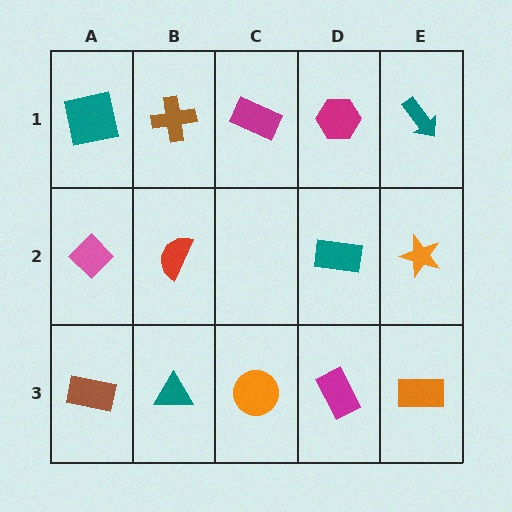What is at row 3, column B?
A teal triangle.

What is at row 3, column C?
An orange circle.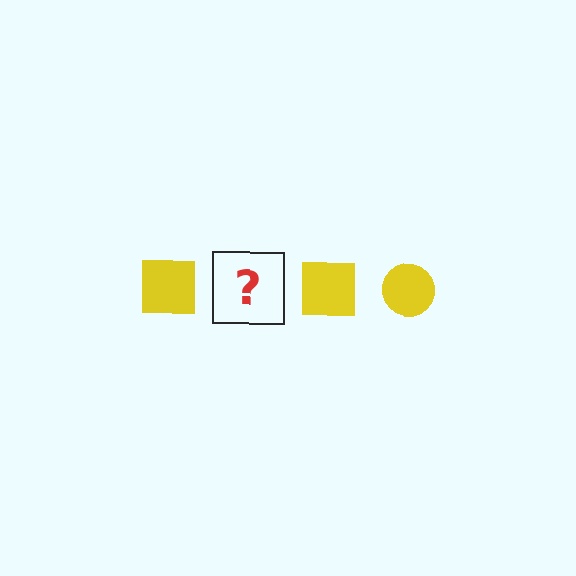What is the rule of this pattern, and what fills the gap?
The rule is that the pattern cycles through square, circle shapes in yellow. The gap should be filled with a yellow circle.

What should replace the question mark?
The question mark should be replaced with a yellow circle.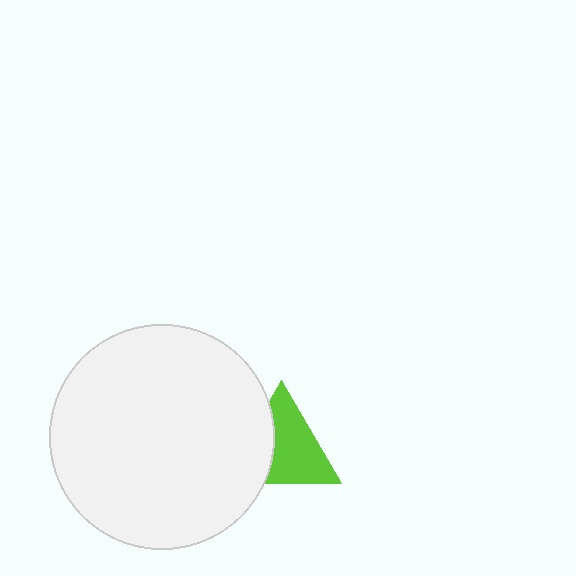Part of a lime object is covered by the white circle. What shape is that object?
It is a triangle.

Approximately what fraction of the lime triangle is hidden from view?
Roughly 35% of the lime triangle is hidden behind the white circle.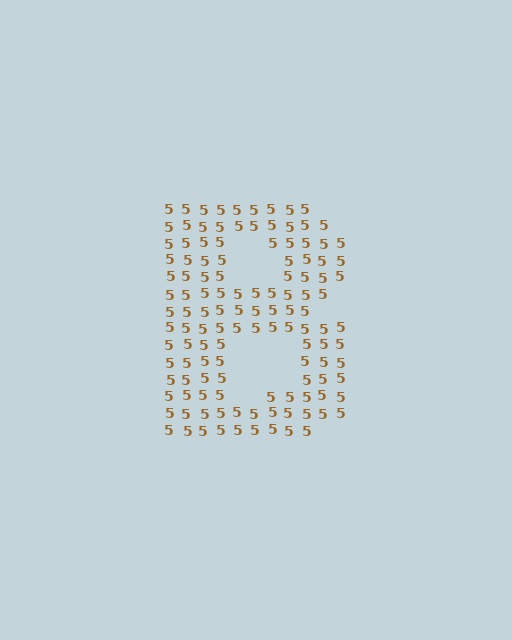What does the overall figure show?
The overall figure shows the letter B.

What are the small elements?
The small elements are digit 5's.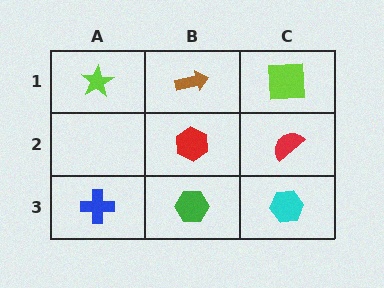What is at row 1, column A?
A lime star.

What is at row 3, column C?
A cyan hexagon.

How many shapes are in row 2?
2 shapes.